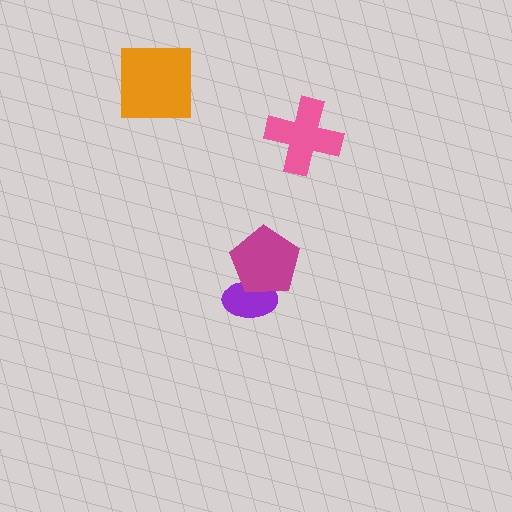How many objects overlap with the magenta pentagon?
1 object overlaps with the magenta pentagon.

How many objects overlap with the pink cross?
0 objects overlap with the pink cross.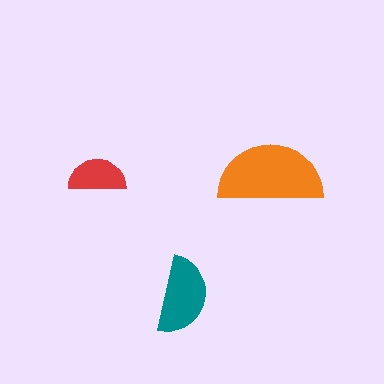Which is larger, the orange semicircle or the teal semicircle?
The orange one.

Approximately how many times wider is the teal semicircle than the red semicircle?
About 1.5 times wider.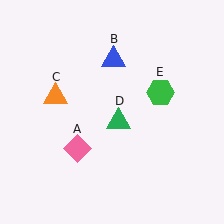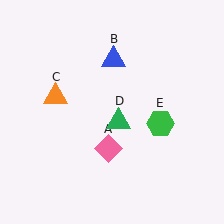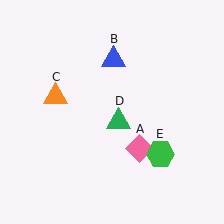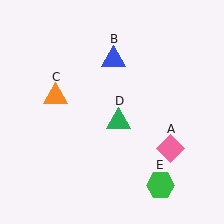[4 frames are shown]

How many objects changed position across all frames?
2 objects changed position: pink diamond (object A), green hexagon (object E).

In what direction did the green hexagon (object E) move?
The green hexagon (object E) moved down.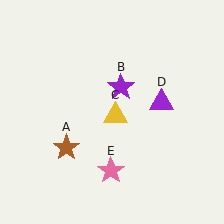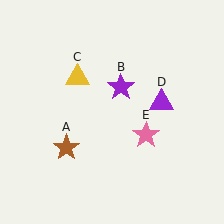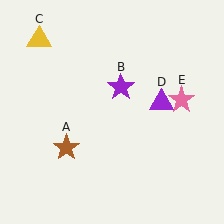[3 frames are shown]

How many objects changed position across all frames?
2 objects changed position: yellow triangle (object C), pink star (object E).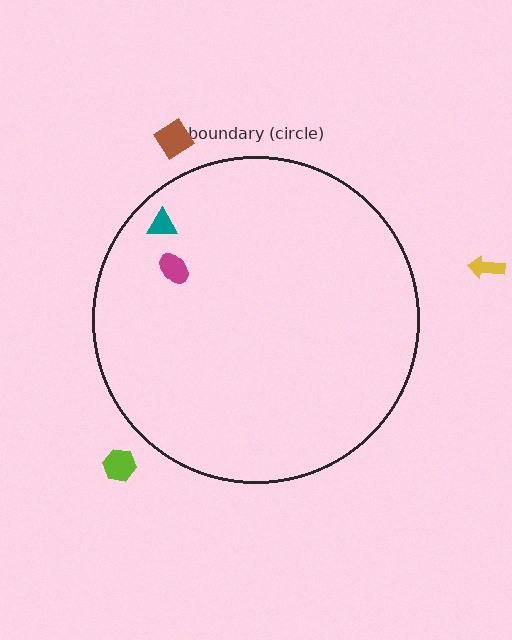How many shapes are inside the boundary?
2 inside, 3 outside.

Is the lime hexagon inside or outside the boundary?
Outside.